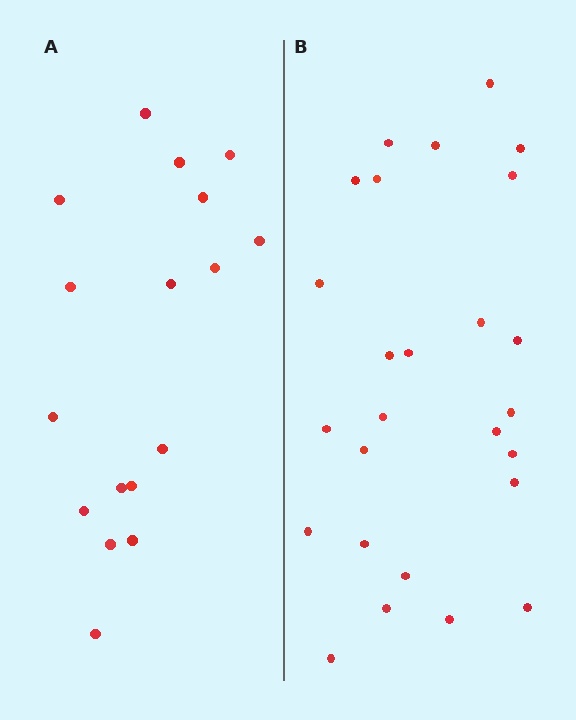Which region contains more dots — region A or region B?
Region B (the right region) has more dots.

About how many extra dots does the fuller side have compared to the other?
Region B has roughly 8 or so more dots than region A.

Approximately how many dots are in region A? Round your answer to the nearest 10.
About 20 dots. (The exact count is 17, which rounds to 20.)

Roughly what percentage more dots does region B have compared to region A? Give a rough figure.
About 55% more.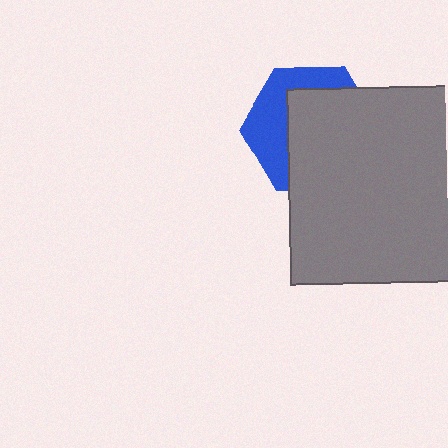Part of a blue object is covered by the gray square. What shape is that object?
It is a hexagon.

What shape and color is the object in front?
The object in front is a gray square.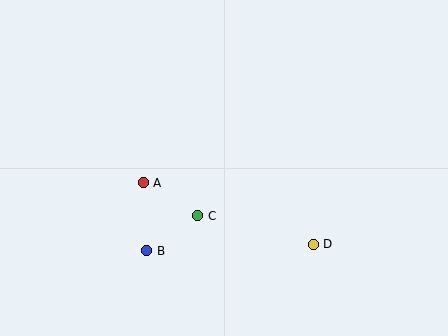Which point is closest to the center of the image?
Point C at (198, 216) is closest to the center.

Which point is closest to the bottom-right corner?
Point D is closest to the bottom-right corner.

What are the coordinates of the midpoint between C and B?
The midpoint between C and B is at (172, 233).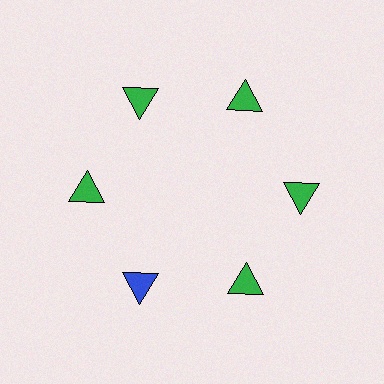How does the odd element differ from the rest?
It has a different color: blue instead of green.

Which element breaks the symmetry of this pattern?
The blue triangle at roughly the 7 o'clock position breaks the symmetry. All other shapes are green triangles.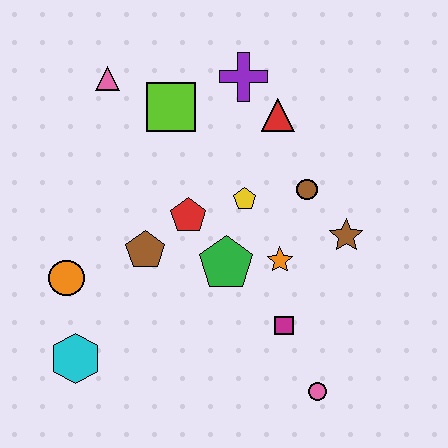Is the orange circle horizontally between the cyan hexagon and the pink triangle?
No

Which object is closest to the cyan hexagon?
The orange circle is closest to the cyan hexagon.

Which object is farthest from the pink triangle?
The pink circle is farthest from the pink triangle.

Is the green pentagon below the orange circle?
No